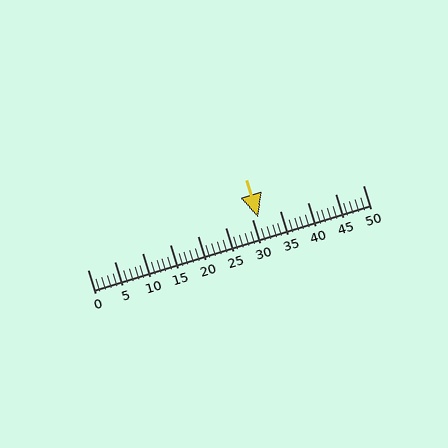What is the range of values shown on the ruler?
The ruler shows values from 0 to 50.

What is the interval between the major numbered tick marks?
The major tick marks are spaced 5 units apart.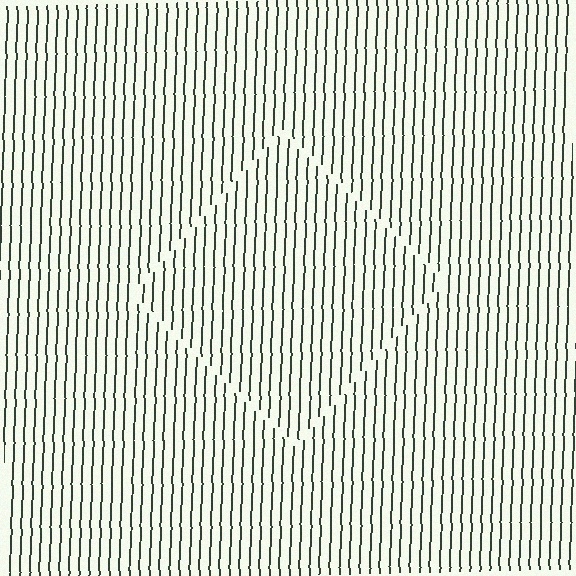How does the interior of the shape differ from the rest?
The interior of the shape contains the same grating, shifted by half a period — the contour is defined by the phase discontinuity where line-ends from the inner and outer gratings abut.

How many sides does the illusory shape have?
4 sides — the line-ends trace a square.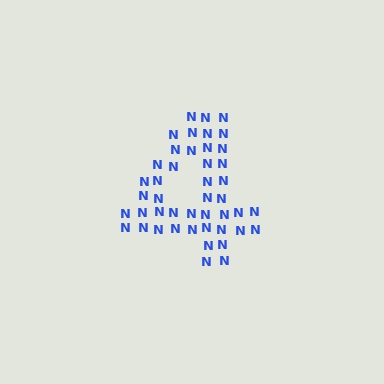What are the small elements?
The small elements are letter N's.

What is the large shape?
The large shape is the digit 4.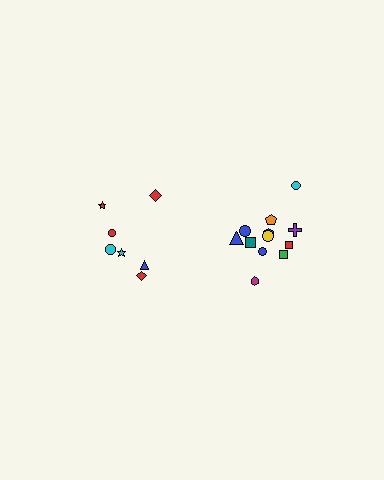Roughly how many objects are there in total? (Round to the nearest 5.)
Roughly 20 objects in total.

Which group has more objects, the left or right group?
The right group.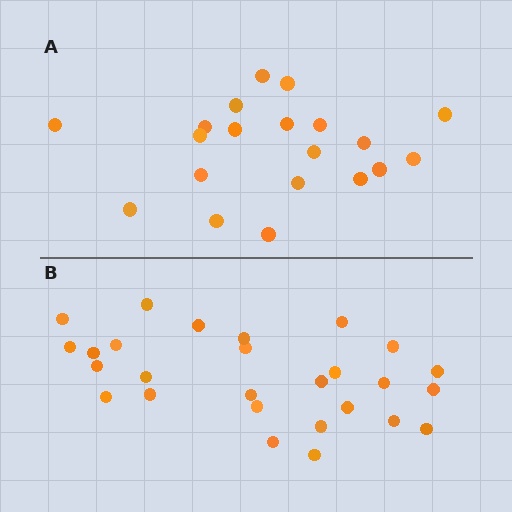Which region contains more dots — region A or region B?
Region B (the bottom region) has more dots.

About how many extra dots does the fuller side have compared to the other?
Region B has roughly 8 or so more dots than region A.